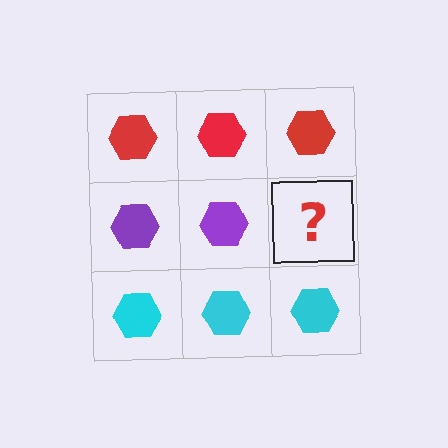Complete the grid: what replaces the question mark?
The question mark should be replaced with a purple hexagon.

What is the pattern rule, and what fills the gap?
The rule is that each row has a consistent color. The gap should be filled with a purple hexagon.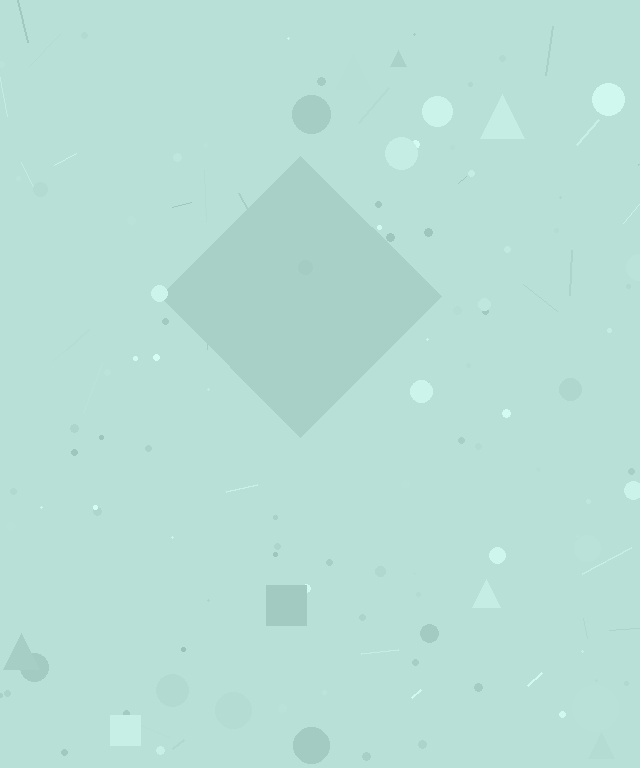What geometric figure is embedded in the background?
A diamond is embedded in the background.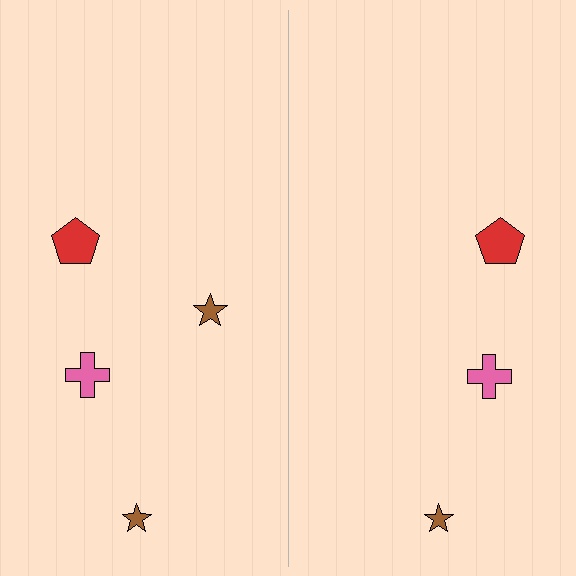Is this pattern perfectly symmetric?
No, the pattern is not perfectly symmetric. A brown star is missing from the right side.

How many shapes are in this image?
There are 7 shapes in this image.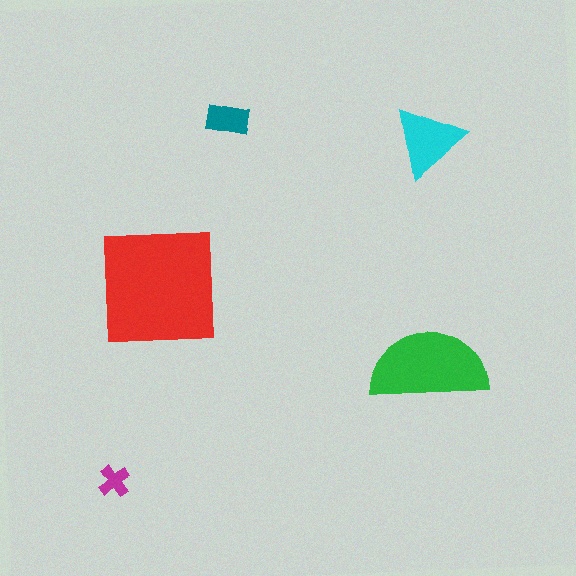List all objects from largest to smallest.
The red square, the green semicircle, the cyan triangle, the teal rectangle, the magenta cross.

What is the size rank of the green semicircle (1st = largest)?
2nd.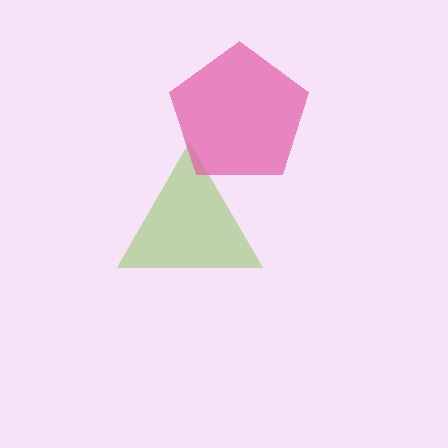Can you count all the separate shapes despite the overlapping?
Yes, there are 2 separate shapes.